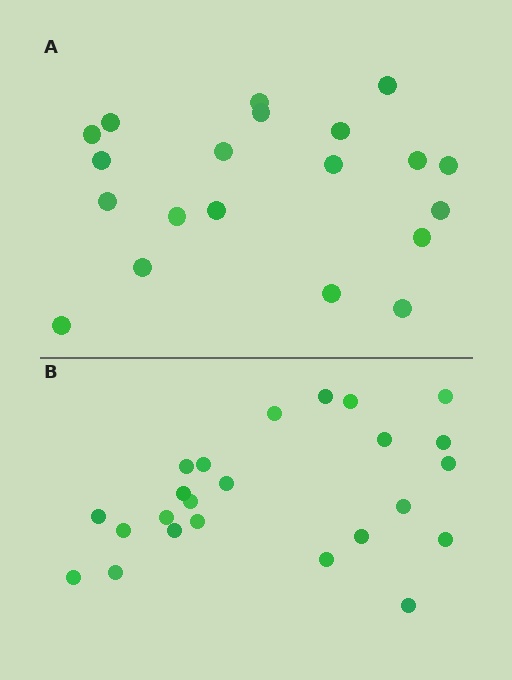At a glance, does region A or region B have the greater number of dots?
Region B (the bottom region) has more dots.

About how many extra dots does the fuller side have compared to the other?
Region B has about 4 more dots than region A.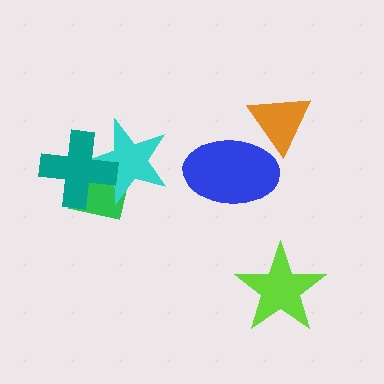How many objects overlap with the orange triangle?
1 object overlaps with the orange triangle.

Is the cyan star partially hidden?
Yes, it is partially covered by another shape.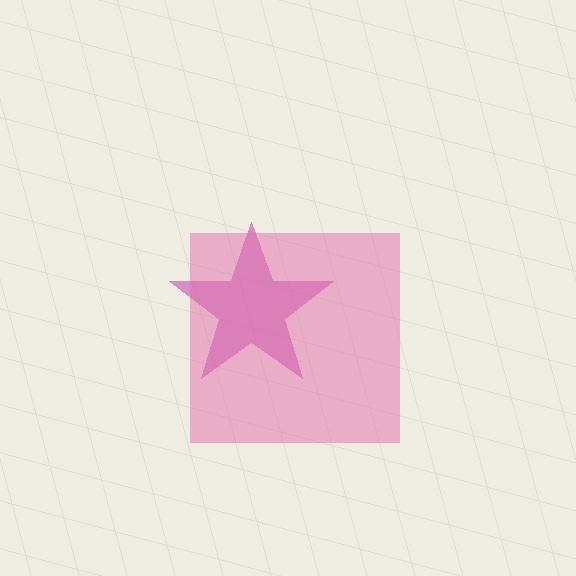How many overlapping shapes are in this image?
There are 2 overlapping shapes in the image.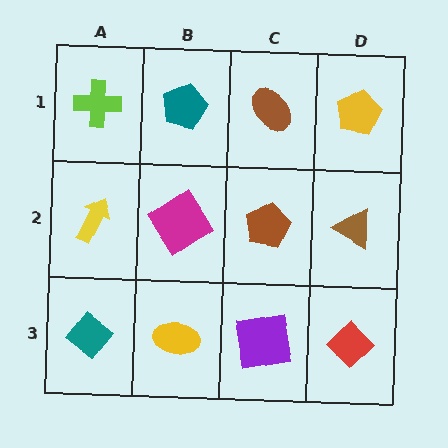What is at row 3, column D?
A red diamond.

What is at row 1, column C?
A brown ellipse.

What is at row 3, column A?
A teal diamond.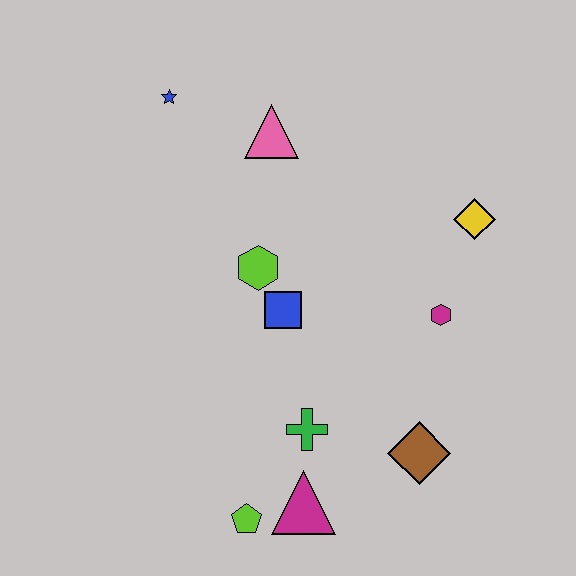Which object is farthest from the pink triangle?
The lime pentagon is farthest from the pink triangle.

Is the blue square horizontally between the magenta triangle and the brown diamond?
No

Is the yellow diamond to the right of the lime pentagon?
Yes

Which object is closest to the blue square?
The lime hexagon is closest to the blue square.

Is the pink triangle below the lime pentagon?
No